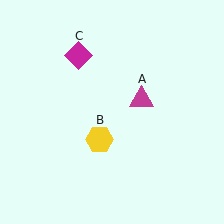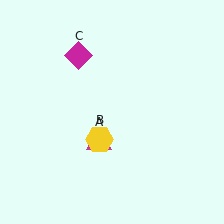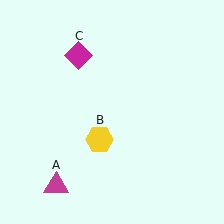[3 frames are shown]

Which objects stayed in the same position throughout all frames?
Yellow hexagon (object B) and magenta diamond (object C) remained stationary.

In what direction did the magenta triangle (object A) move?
The magenta triangle (object A) moved down and to the left.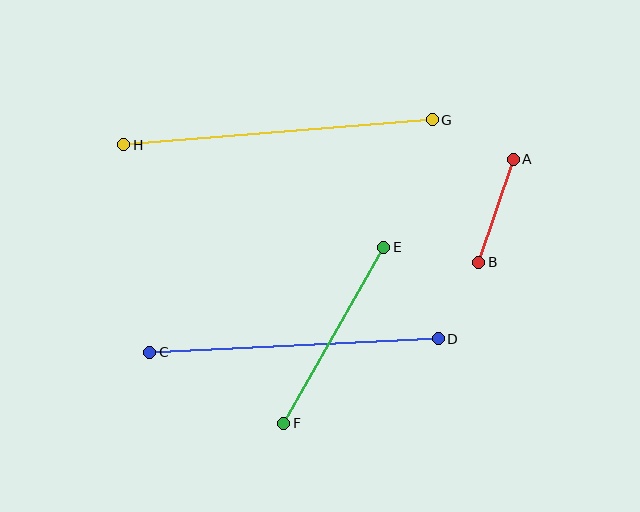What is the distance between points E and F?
The distance is approximately 203 pixels.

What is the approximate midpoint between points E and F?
The midpoint is at approximately (334, 335) pixels.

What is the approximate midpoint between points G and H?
The midpoint is at approximately (278, 132) pixels.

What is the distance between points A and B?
The distance is approximately 109 pixels.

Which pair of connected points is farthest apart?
Points G and H are farthest apart.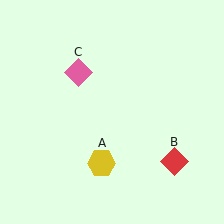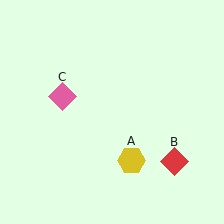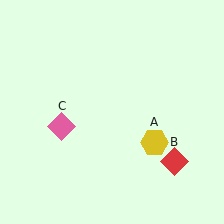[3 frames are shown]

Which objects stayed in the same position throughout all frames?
Red diamond (object B) remained stationary.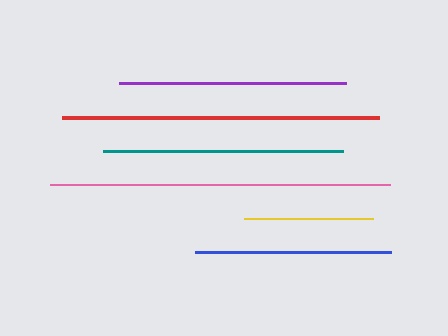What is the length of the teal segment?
The teal segment is approximately 239 pixels long.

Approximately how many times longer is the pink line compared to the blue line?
The pink line is approximately 1.7 times the length of the blue line.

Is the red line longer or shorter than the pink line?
The pink line is longer than the red line.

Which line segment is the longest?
The pink line is the longest at approximately 340 pixels.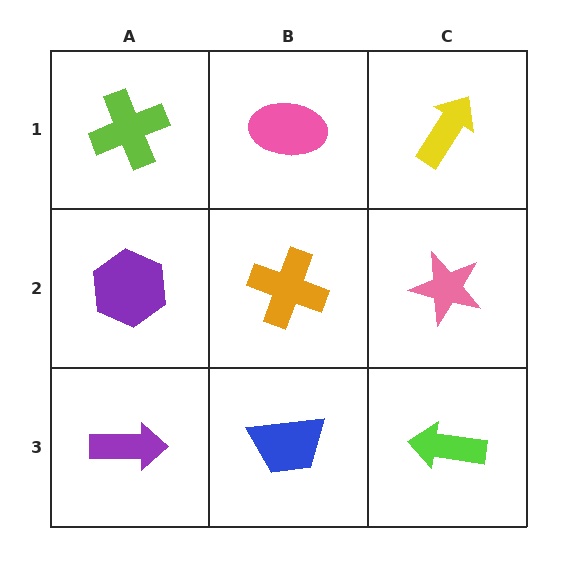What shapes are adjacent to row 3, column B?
An orange cross (row 2, column B), a purple arrow (row 3, column A), a lime arrow (row 3, column C).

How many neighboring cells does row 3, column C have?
2.